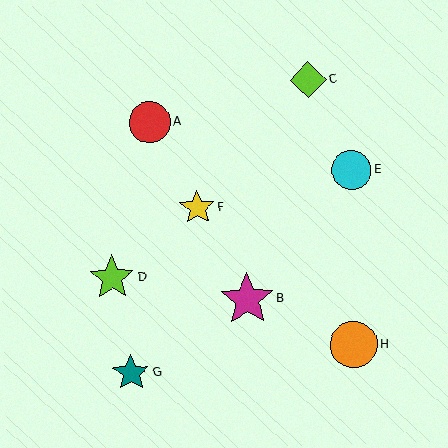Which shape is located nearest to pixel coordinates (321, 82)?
The lime diamond (labeled C) at (308, 79) is nearest to that location.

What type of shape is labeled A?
Shape A is a red circle.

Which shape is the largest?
The magenta star (labeled B) is the largest.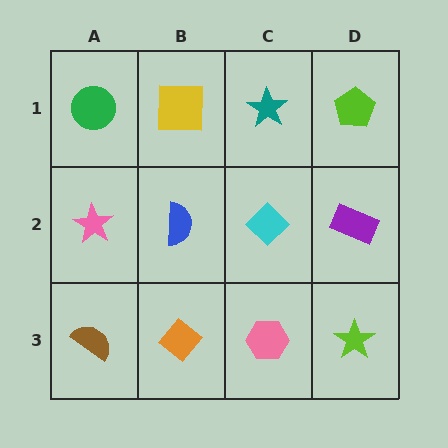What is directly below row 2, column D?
A lime star.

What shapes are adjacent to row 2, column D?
A lime pentagon (row 1, column D), a lime star (row 3, column D), a cyan diamond (row 2, column C).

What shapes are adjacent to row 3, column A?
A pink star (row 2, column A), an orange diamond (row 3, column B).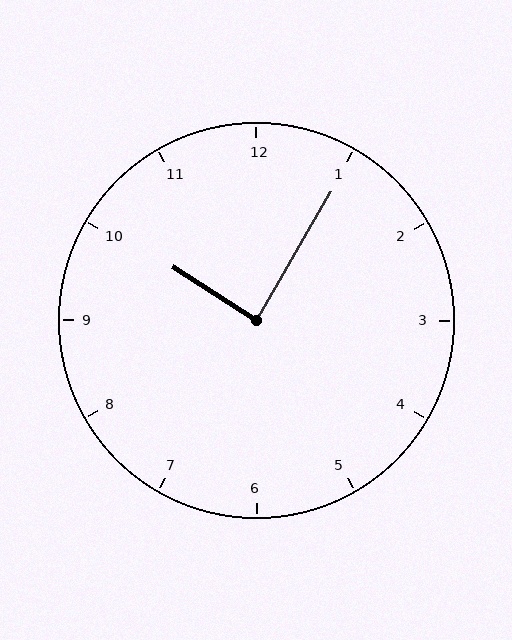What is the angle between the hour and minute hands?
Approximately 88 degrees.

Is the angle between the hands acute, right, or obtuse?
It is right.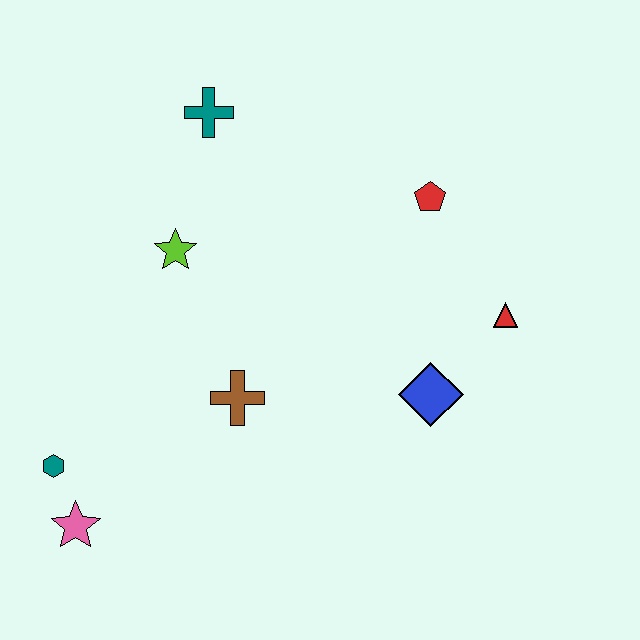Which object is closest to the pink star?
The teal hexagon is closest to the pink star.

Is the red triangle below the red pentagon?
Yes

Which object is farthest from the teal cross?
The pink star is farthest from the teal cross.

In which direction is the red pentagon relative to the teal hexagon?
The red pentagon is to the right of the teal hexagon.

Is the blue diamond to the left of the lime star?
No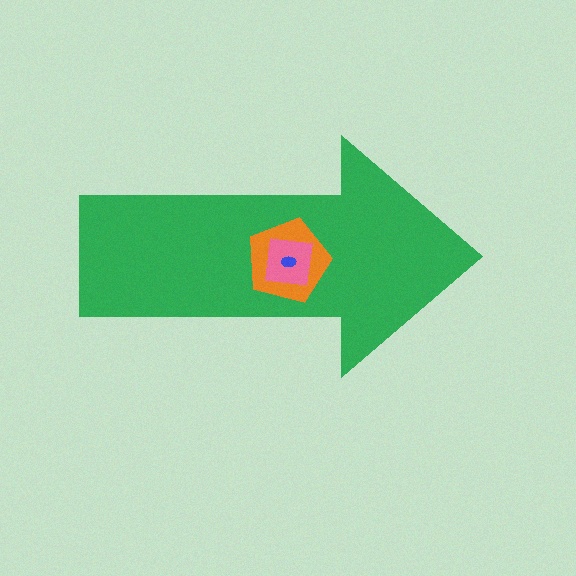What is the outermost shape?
The green arrow.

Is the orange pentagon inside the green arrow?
Yes.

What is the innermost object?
The blue ellipse.